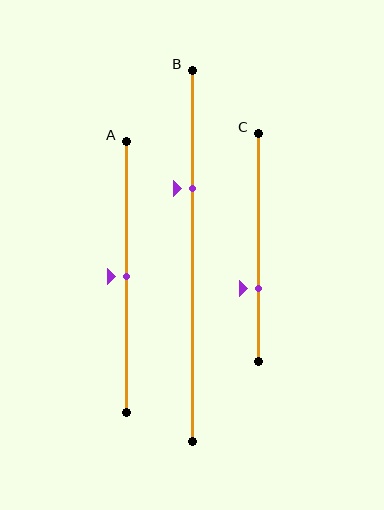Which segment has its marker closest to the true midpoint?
Segment A has its marker closest to the true midpoint.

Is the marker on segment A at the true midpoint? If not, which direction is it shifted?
Yes, the marker on segment A is at the true midpoint.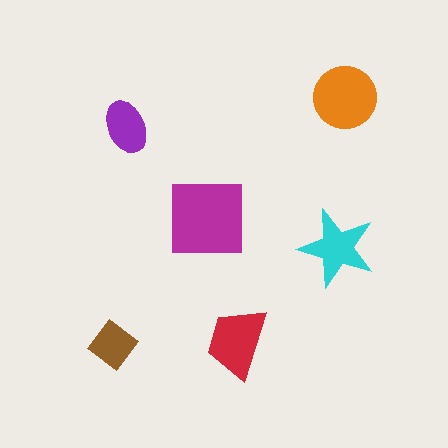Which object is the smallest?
The brown diamond.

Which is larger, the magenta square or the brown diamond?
The magenta square.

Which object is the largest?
The magenta square.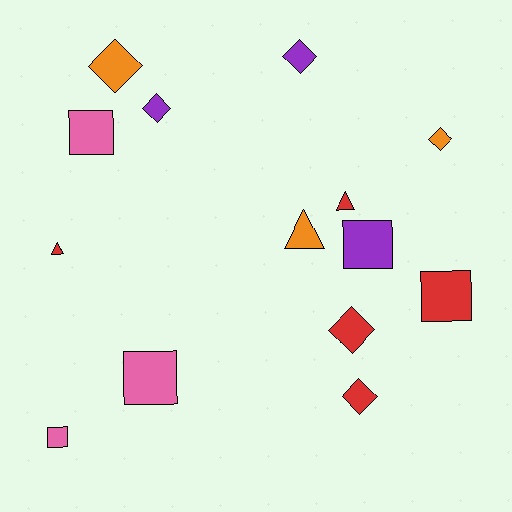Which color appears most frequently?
Red, with 5 objects.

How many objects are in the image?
There are 14 objects.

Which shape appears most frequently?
Diamond, with 6 objects.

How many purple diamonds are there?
There are 2 purple diamonds.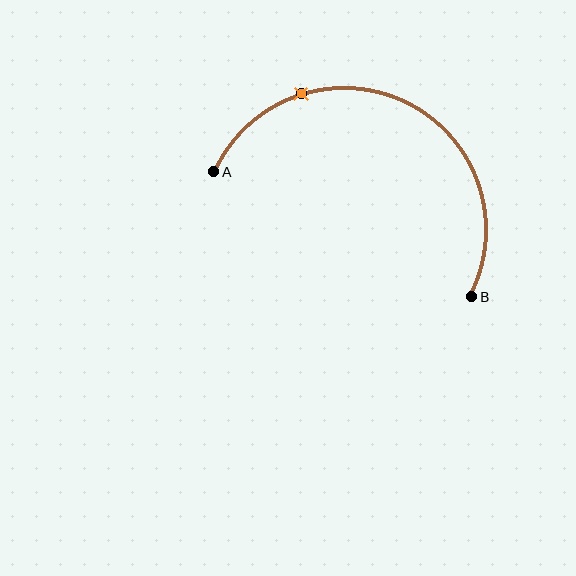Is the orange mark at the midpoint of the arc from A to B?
No. The orange mark lies on the arc but is closer to endpoint A. The arc midpoint would be at the point on the curve equidistant along the arc from both A and B.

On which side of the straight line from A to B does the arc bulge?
The arc bulges above the straight line connecting A and B.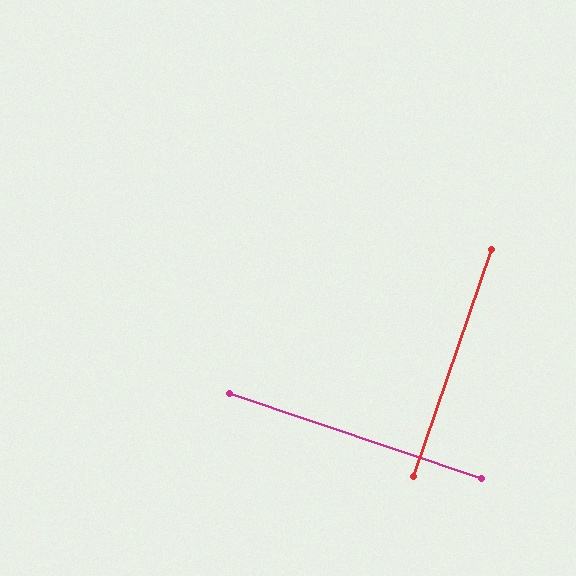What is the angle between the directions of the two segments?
Approximately 90 degrees.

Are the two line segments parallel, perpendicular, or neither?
Perpendicular — they meet at approximately 90°.